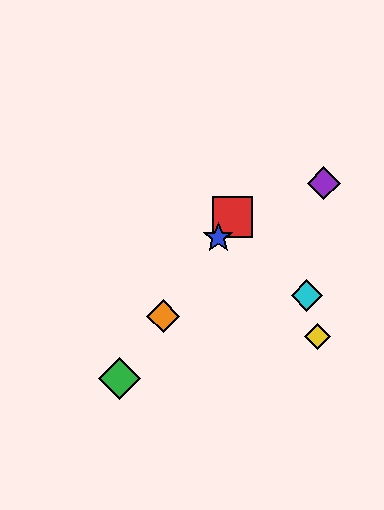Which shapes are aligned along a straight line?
The red square, the blue star, the green diamond, the orange diamond are aligned along a straight line.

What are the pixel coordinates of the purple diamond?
The purple diamond is at (324, 183).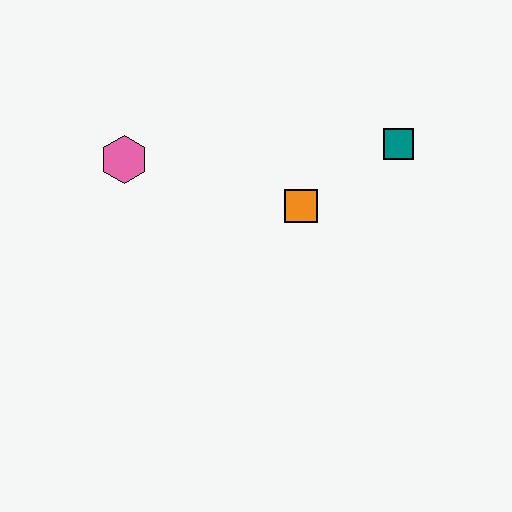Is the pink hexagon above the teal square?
No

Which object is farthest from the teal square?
The pink hexagon is farthest from the teal square.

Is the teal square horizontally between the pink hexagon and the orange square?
No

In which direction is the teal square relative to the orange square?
The teal square is to the right of the orange square.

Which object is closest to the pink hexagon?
The orange square is closest to the pink hexagon.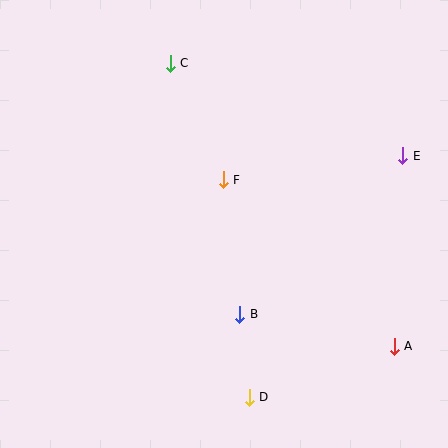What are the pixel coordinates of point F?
Point F is at (223, 180).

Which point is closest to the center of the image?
Point F at (223, 180) is closest to the center.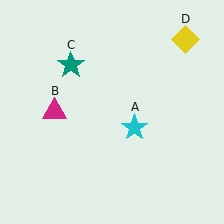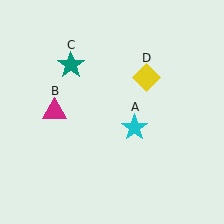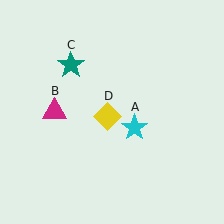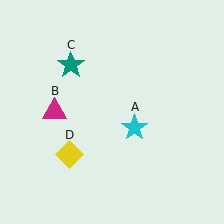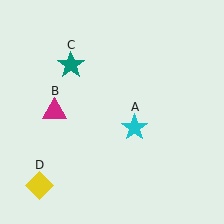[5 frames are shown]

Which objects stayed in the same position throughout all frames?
Cyan star (object A) and magenta triangle (object B) and teal star (object C) remained stationary.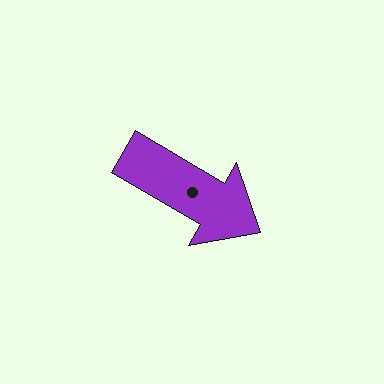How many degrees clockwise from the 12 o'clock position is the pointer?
Approximately 121 degrees.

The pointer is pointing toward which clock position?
Roughly 4 o'clock.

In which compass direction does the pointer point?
Southeast.